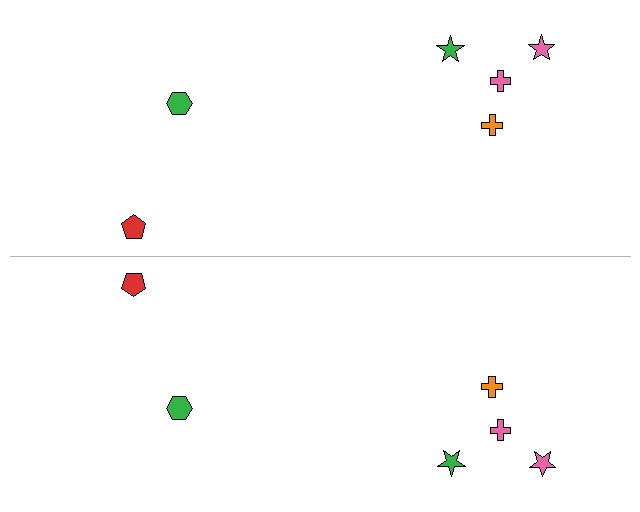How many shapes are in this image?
There are 12 shapes in this image.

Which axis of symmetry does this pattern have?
The pattern has a horizontal axis of symmetry running through the center of the image.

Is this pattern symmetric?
Yes, this pattern has bilateral (reflection) symmetry.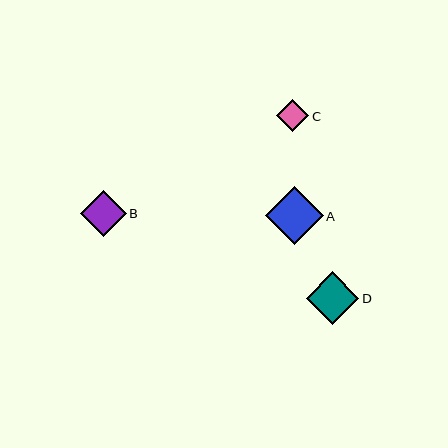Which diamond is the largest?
Diamond A is the largest with a size of approximately 58 pixels.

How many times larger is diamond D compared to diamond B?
Diamond D is approximately 1.1 times the size of diamond B.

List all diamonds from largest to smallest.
From largest to smallest: A, D, B, C.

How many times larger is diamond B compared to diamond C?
Diamond B is approximately 1.4 times the size of diamond C.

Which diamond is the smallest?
Diamond C is the smallest with a size of approximately 32 pixels.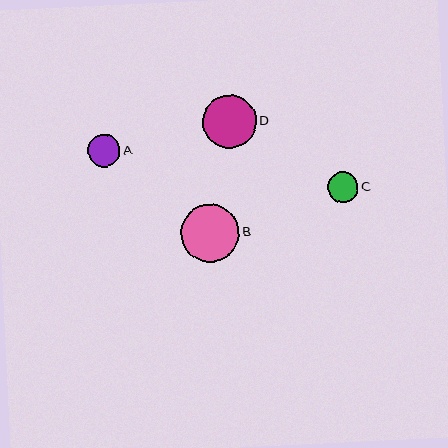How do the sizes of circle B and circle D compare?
Circle B and circle D are approximately the same size.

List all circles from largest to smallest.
From largest to smallest: B, D, A, C.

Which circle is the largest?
Circle B is the largest with a size of approximately 58 pixels.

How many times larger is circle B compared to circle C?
Circle B is approximately 1.9 times the size of circle C.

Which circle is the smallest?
Circle C is the smallest with a size of approximately 31 pixels.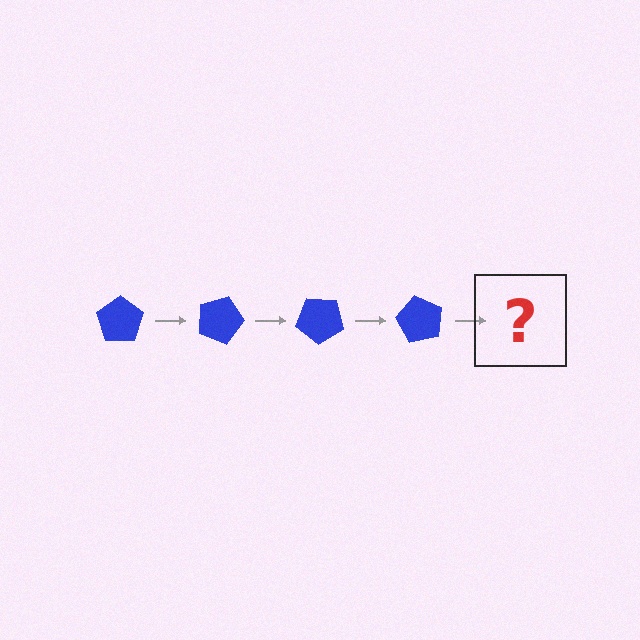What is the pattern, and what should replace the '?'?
The pattern is that the pentagon rotates 20 degrees each step. The '?' should be a blue pentagon rotated 80 degrees.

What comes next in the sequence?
The next element should be a blue pentagon rotated 80 degrees.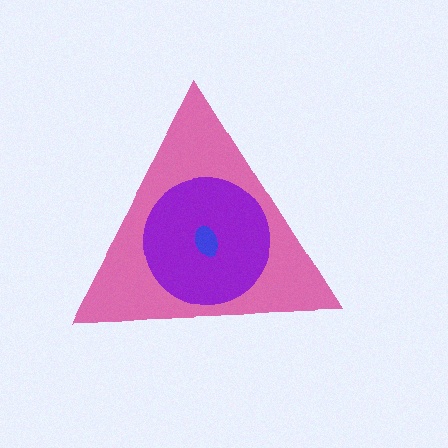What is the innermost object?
The blue ellipse.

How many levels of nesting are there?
3.